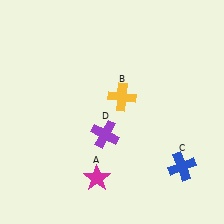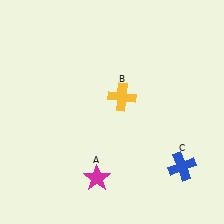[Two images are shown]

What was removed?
The purple cross (D) was removed in Image 2.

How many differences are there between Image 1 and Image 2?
There is 1 difference between the two images.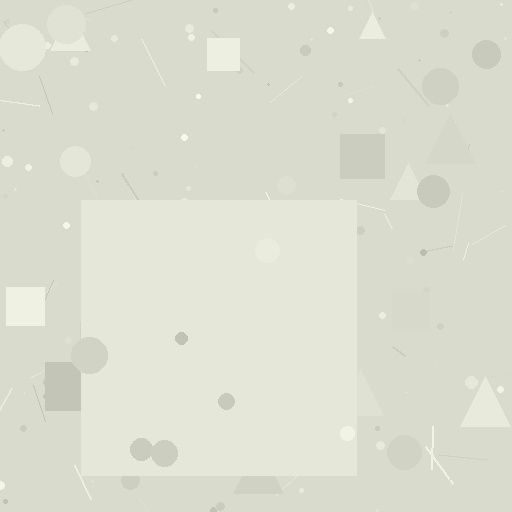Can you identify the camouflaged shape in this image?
The camouflaged shape is a square.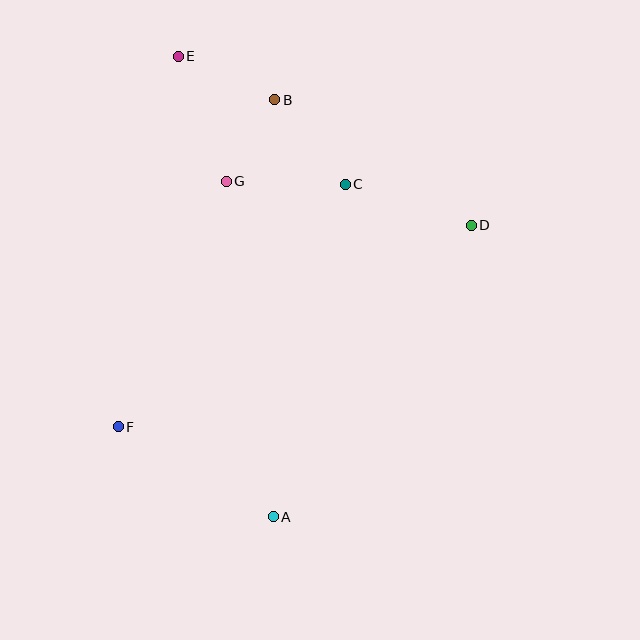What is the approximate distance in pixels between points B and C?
The distance between B and C is approximately 110 pixels.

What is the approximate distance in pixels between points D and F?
The distance between D and F is approximately 406 pixels.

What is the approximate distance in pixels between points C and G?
The distance between C and G is approximately 119 pixels.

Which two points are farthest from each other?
Points A and E are farthest from each other.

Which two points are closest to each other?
Points B and G are closest to each other.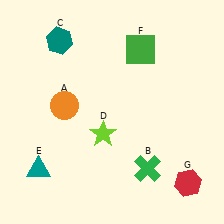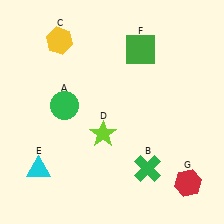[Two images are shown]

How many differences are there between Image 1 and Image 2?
There are 3 differences between the two images.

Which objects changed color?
A changed from orange to green. C changed from teal to yellow. E changed from teal to cyan.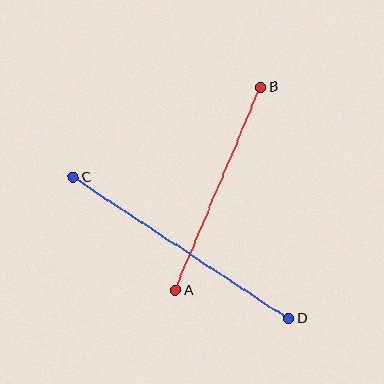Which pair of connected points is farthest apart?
Points C and D are farthest apart.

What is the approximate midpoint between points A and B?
The midpoint is at approximately (218, 189) pixels.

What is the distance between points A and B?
The distance is approximately 220 pixels.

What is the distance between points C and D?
The distance is approximately 258 pixels.